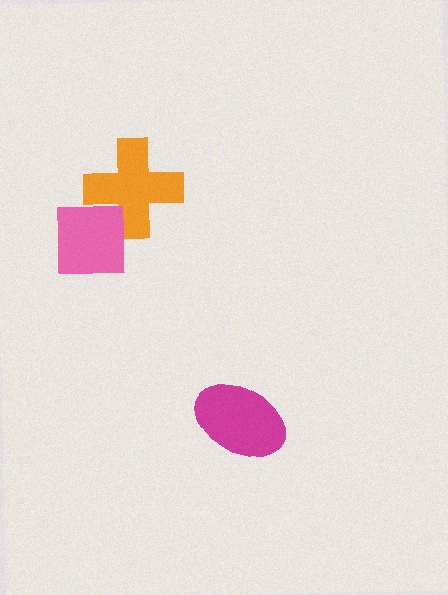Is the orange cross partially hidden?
Yes, it is partially covered by another shape.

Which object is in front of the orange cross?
The pink square is in front of the orange cross.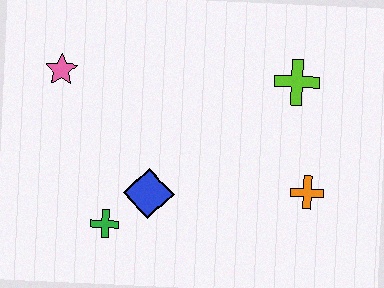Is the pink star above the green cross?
Yes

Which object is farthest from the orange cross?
The pink star is farthest from the orange cross.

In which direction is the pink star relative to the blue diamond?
The pink star is above the blue diamond.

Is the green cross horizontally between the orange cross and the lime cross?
No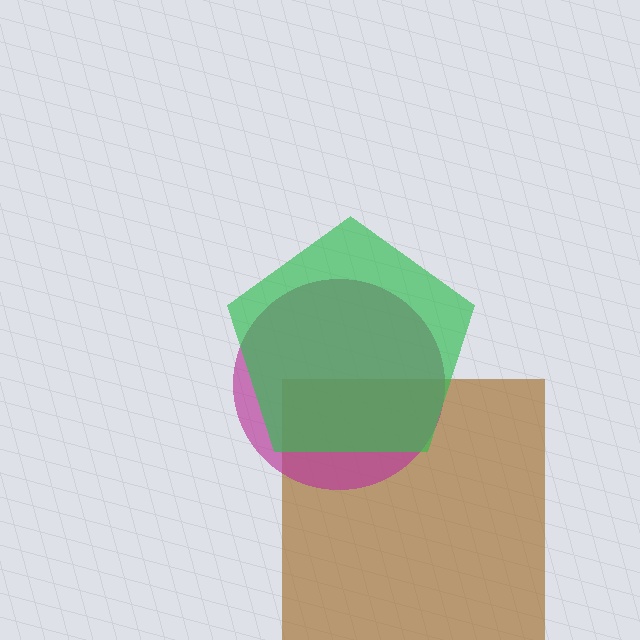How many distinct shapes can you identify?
There are 3 distinct shapes: a brown square, a magenta circle, a green pentagon.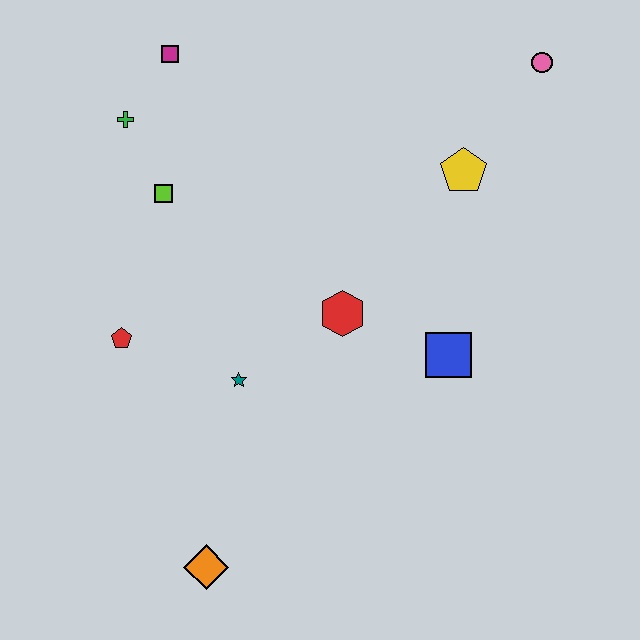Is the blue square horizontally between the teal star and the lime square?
No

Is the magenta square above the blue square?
Yes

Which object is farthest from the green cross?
The orange diamond is farthest from the green cross.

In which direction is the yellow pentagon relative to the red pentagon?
The yellow pentagon is to the right of the red pentagon.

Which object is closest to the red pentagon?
The teal star is closest to the red pentagon.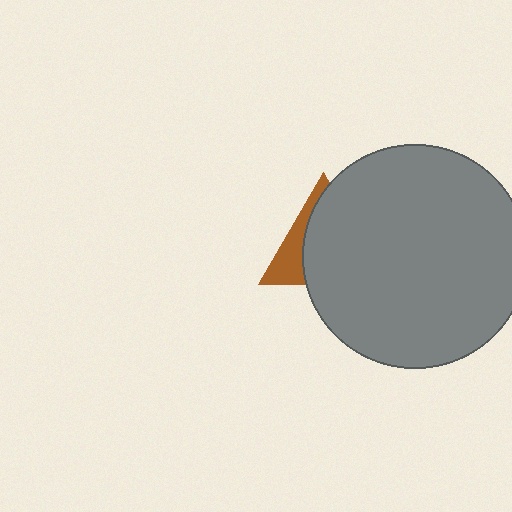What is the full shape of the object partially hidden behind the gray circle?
The partially hidden object is a brown triangle.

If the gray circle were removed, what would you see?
You would see the complete brown triangle.